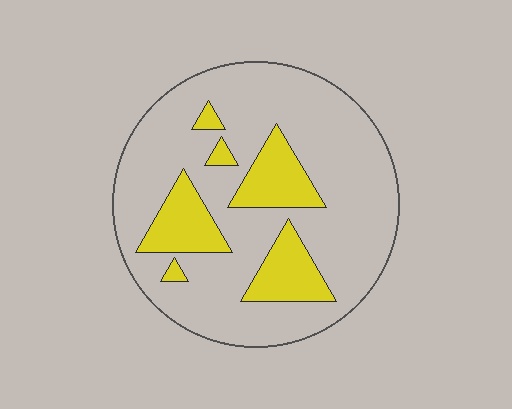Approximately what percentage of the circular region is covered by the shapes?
Approximately 20%.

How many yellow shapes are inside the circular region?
6.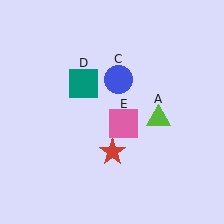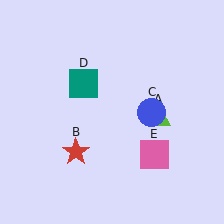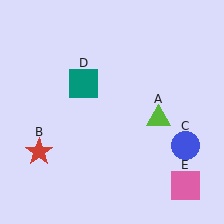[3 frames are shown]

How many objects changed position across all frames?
3 objects changed position: red star (object B), blue circle (object C), pink square (object E).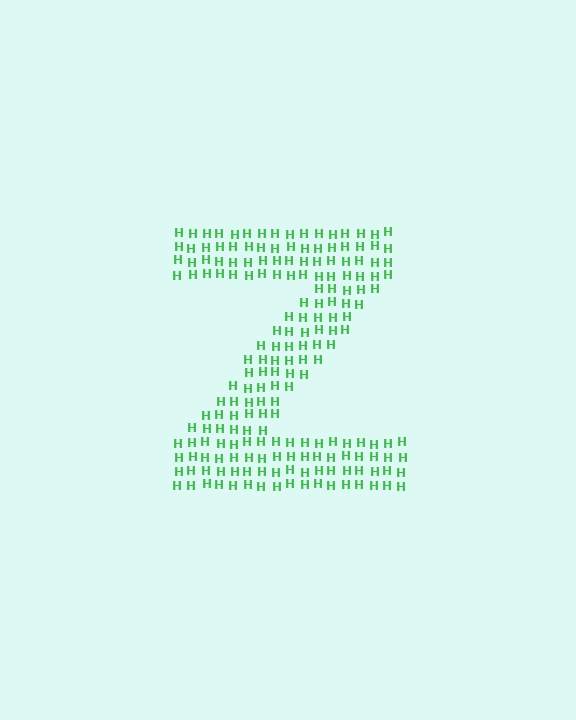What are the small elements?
The small elements are letter H's.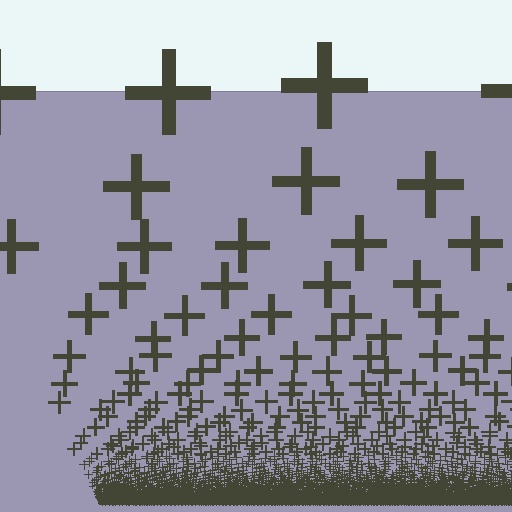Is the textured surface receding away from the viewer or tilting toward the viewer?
The surface appears to tilt toward the viewer. Texture elements get larger and sparser toward the top.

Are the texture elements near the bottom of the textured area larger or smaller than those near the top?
Smaller. The gradient is inverted — elements near the bottom are smaller and denser.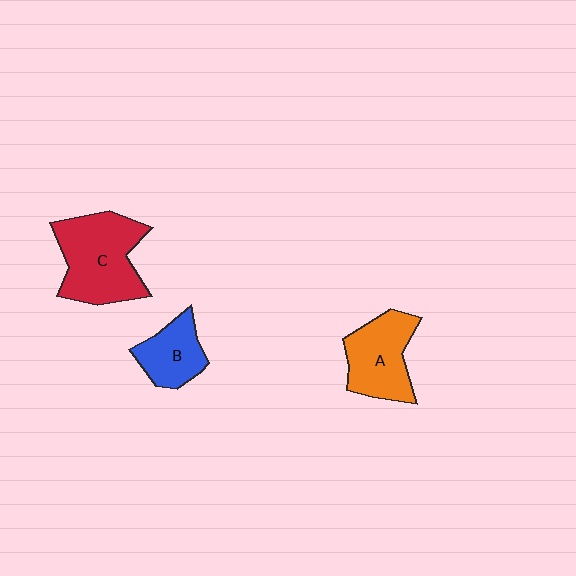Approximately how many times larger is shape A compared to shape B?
Approximately 1.4 times.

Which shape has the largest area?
Shape C (red).